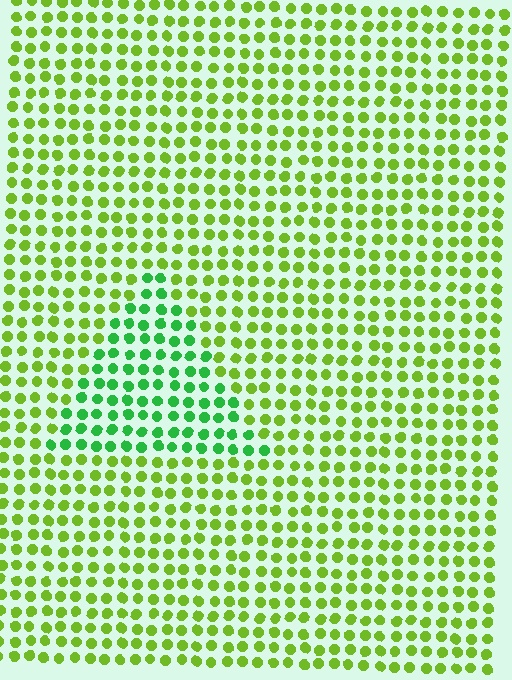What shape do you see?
I see a triangle.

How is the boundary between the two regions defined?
The boundary is defined purely by a slight shift in hue (about 40 degrees). Spacing, size, and orientation are identical on both sides.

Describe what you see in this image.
The image is filled with small lime elements in a uniform arrangement. A triangle-shaped region is visible where the elements are tinted to a slightly different hue, forming a subtle color boundary.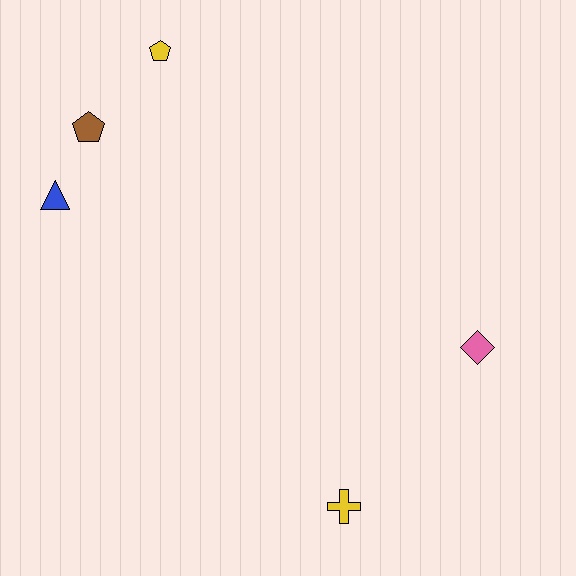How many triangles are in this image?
There is 1 triangle.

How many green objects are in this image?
There are no green objects.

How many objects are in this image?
There are 5 objects.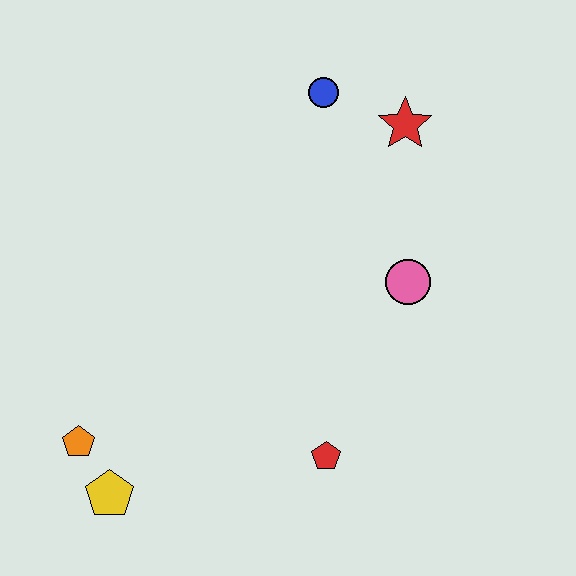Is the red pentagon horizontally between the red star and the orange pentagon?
Yes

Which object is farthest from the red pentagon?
The blue circle is farthest from the red pentagon.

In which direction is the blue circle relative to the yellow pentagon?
The blue circle is above the yellow pentagon.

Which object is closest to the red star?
The blue circle is closest to the red star.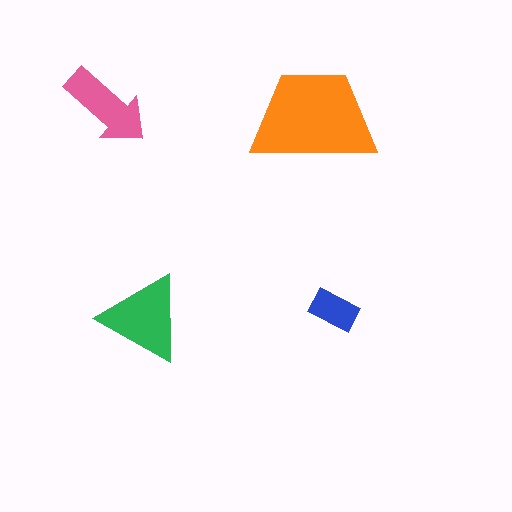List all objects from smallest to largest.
The blue rectangle, the pink arrow, the green triangle, the orange trapezoid.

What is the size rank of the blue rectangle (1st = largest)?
4th.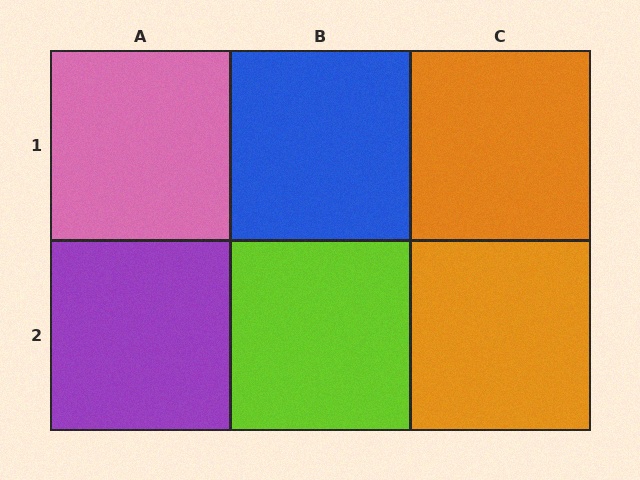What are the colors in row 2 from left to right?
Purple, lime, orange.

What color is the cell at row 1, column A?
Pink.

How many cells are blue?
1 cell is blue.